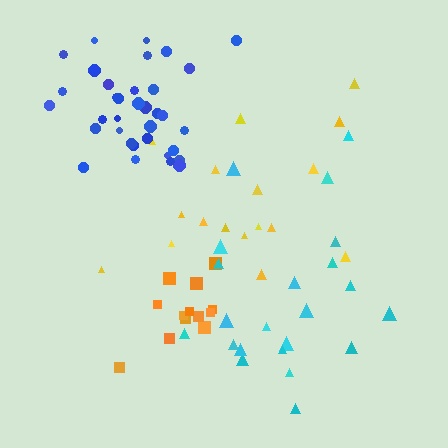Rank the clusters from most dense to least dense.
blue, orange, cyan, yellow.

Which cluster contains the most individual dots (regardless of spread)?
Blue (35).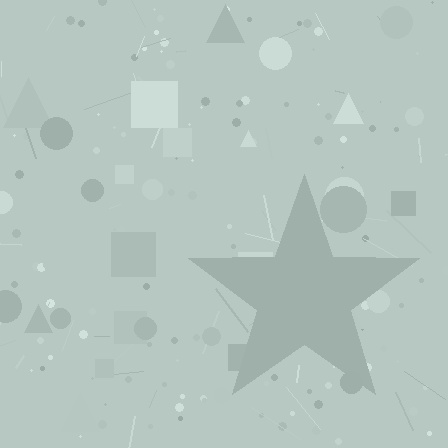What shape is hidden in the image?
A star is hidden in the image.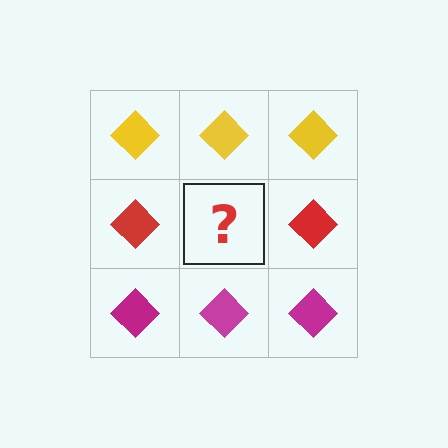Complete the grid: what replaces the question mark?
The question mark should be replaced with a red diamond.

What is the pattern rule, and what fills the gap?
The rule is that each row has a consistent color. The gap should be filled with a red diamond.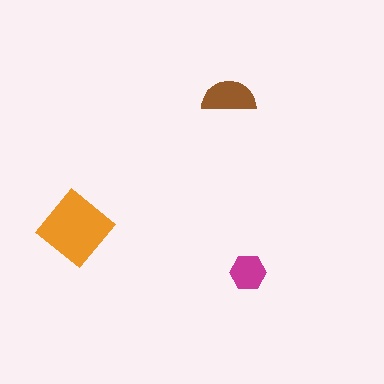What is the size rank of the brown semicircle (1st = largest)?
2nd.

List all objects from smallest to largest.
The magenta hexagon, the brown semicircle, the orange diamond.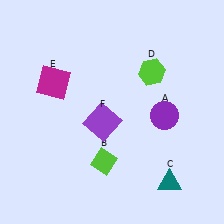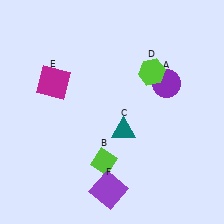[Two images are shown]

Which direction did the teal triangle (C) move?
The teal triangle (C) moved up.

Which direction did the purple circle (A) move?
The purple circle (A) moved up.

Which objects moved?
The objects that moved are: the purple circle (A), the teal triangle (C), the purple square (F).